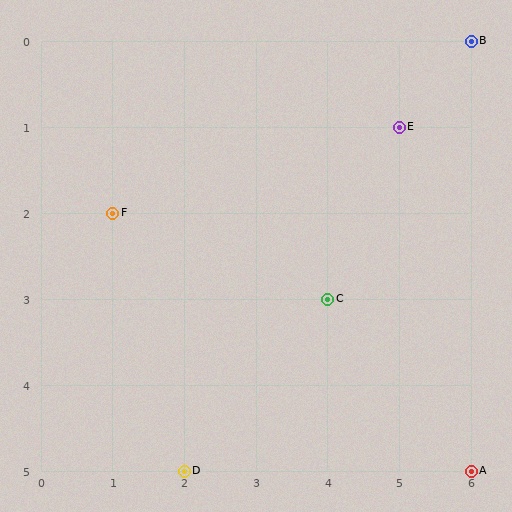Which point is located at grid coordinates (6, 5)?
Point A is at (6, 5).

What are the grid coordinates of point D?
Point D is at grid coordinates (2, 5).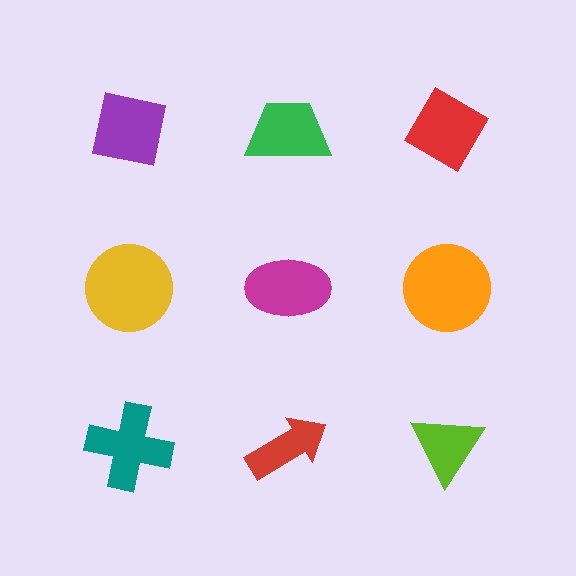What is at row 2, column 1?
A yellow circle.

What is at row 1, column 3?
A red diamond.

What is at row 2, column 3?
An orange circle.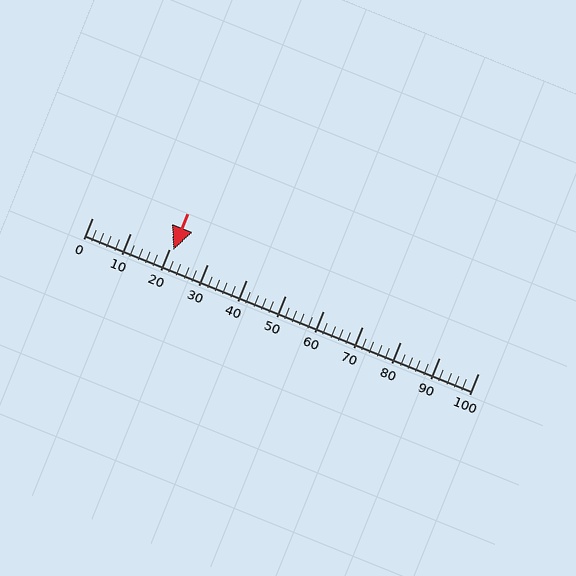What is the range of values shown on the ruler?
The ruler shows values from 0 to 100.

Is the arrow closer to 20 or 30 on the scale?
The arrow is closer to 20.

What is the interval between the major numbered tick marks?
The major tick marks are spaced 10 units apart.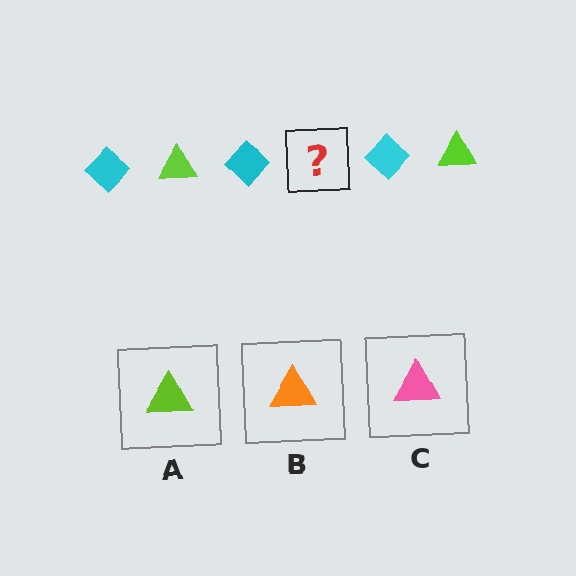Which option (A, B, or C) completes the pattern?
A.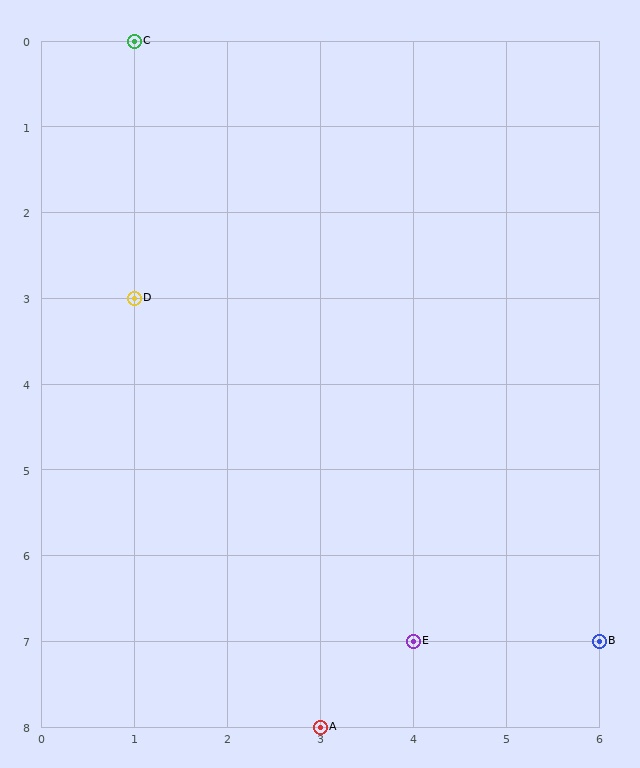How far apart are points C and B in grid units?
Points C and B are 5 columns and 7 rows apart (about 8.6 grid units diagonally).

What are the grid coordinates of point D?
Point D is at grid coordinates (1, 3).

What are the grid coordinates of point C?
Point C is at grid coordinates (1, 0).